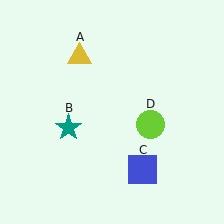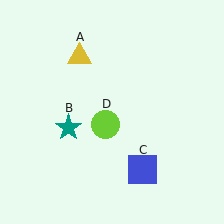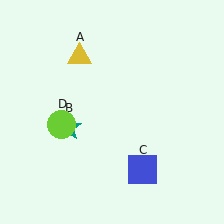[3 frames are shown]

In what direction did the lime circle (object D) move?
The lime circle (object D) moved left.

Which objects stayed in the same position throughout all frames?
Yellow triangle (object A) and teal star (object B) and blue square (object C) remained stationary.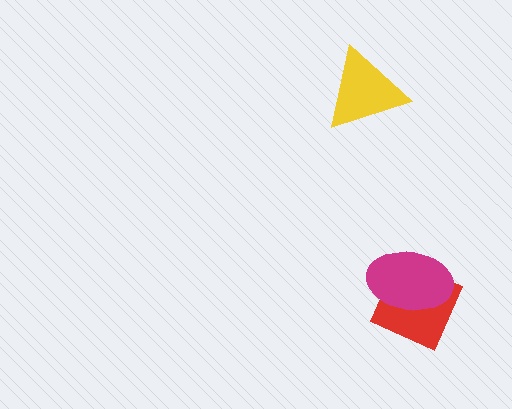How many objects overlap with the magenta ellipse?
1 object overlaps with the magenta ellipse.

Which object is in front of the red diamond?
The magenta ellipse is in front of the red diamond.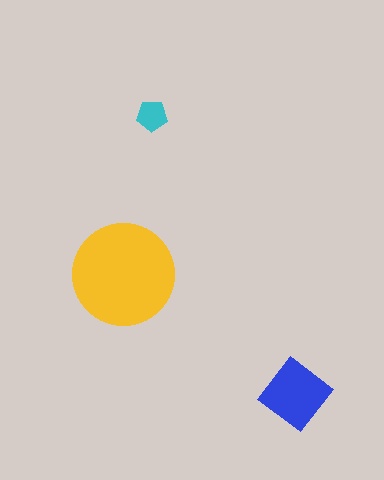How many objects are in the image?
There are 3 objects in the image.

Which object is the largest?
The yellow circle.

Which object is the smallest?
The cyan pentagon.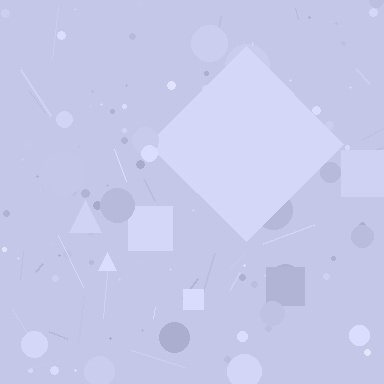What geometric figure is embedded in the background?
A diamond is embedded in the background.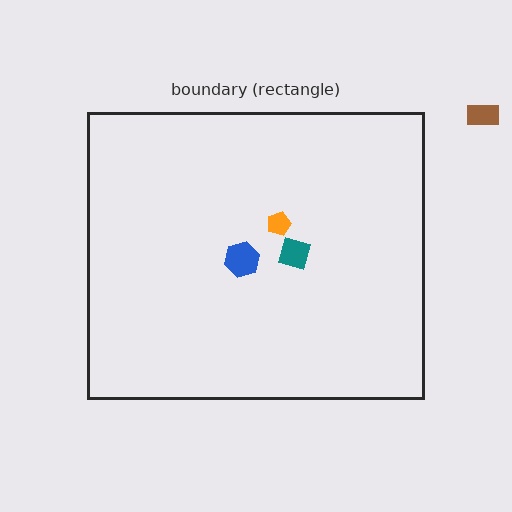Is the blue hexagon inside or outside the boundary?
Inside.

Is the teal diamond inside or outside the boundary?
Inside.